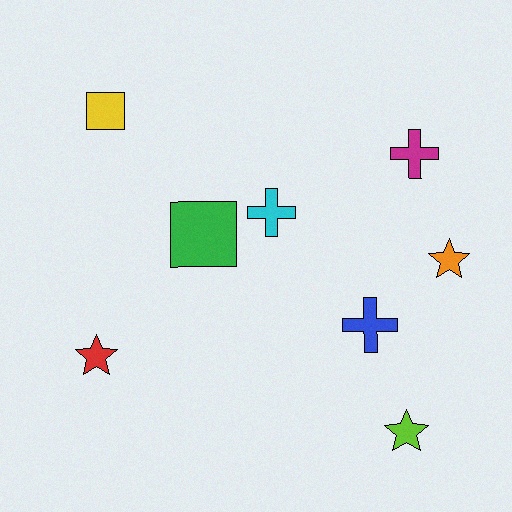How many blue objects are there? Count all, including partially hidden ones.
There is 1 blue object.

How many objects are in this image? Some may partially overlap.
There are 8 objects.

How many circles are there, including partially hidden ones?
There are no circles.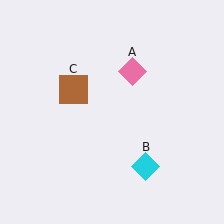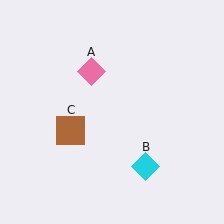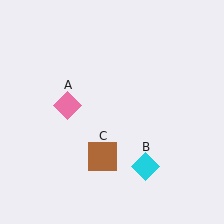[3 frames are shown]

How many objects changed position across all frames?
2 objects changed position: pink diamond (object A), brown square (object C).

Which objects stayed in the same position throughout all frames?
Cyan diamond (object B) remained stationary.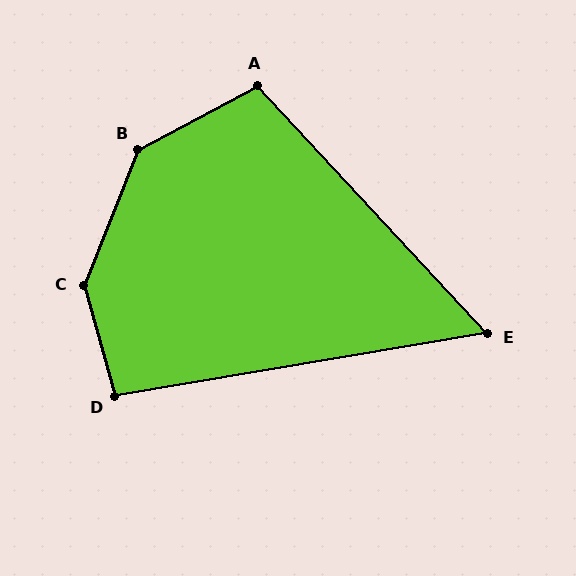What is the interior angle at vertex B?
Approximately 140 degrees (obtuse).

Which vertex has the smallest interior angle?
E, at approximately 57 degrees.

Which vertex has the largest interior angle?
C, at approximately 143 degrees.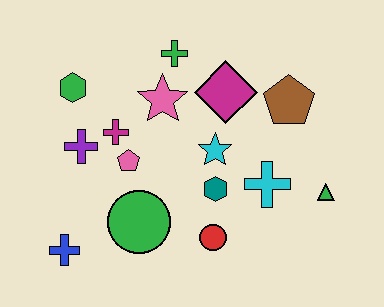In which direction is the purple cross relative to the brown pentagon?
The purple cross is to the left of the brown pentagon.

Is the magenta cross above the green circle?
Yes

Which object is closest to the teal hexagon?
The cyan star is closest to the teal hexagon.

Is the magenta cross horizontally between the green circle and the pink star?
No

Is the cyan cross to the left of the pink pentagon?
No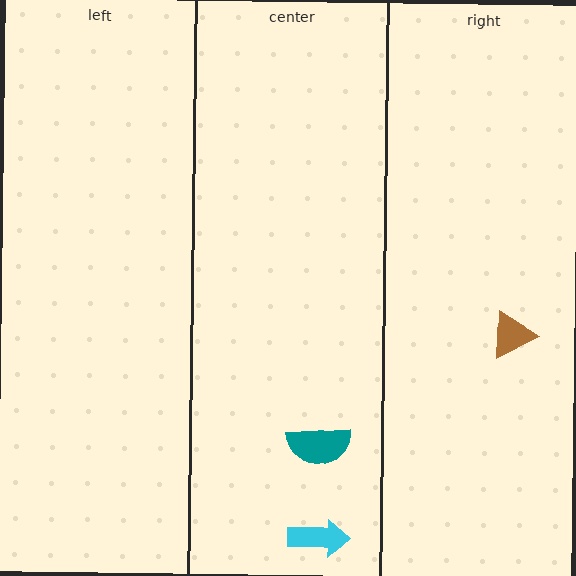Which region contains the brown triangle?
The right region.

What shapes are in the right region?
The brown triangle.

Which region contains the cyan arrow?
The center region.